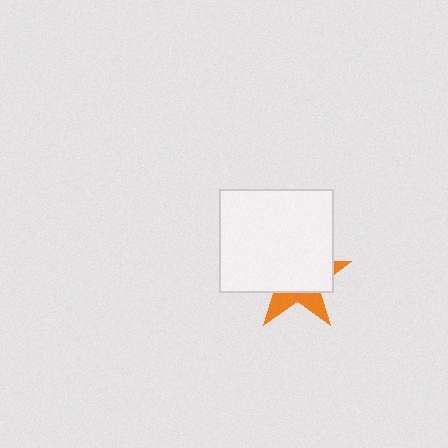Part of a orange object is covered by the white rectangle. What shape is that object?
It is a star.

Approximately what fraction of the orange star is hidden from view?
Roughly 69% of the orange star is hidden behind the white rectangle.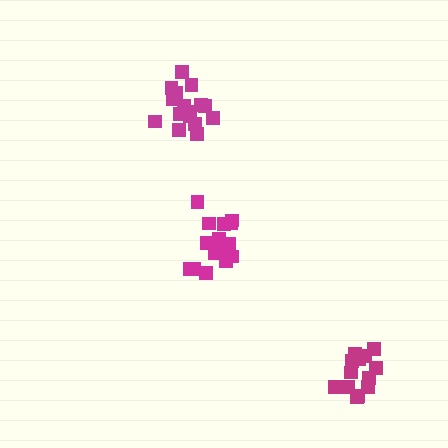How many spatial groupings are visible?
There are 3 spatial groupings.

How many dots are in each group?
Group 1: 13 dots, Group 2: 17 dots, Group 3: 16 dots (46 total).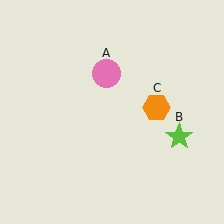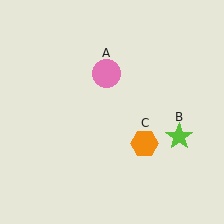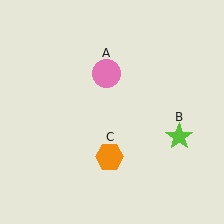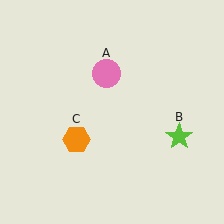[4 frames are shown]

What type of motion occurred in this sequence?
The orange hexagon (object C) rotated clockwise around the center of the scene.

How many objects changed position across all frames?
1 object changed position: orange hexagon (object C).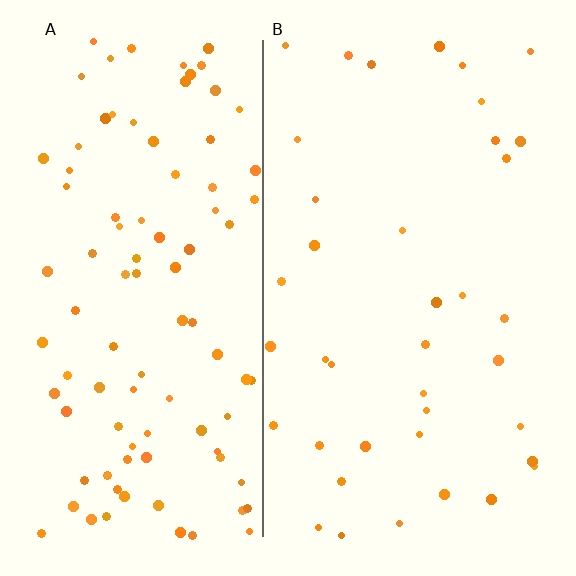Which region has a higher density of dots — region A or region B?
A (the left).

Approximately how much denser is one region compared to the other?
Approximately 2.5× — region A over region B.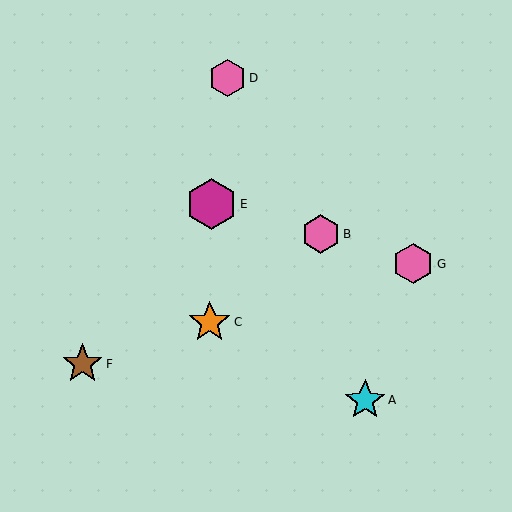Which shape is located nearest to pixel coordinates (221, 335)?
The orange star (labeled C) at (210, 322) is nearest to that location.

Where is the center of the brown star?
The center of the brown star is at (82, 364).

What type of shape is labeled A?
Shape A is a cyan star.